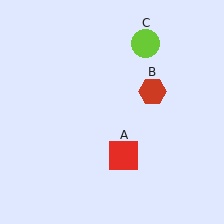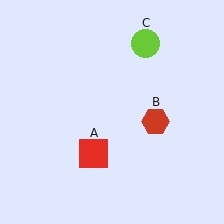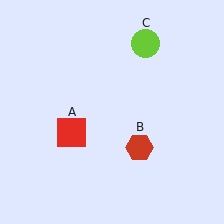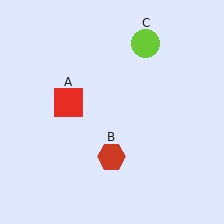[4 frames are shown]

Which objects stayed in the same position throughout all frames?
Lime circle (object C) remained stationary.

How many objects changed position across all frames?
2 objects changed position: red square (object A), red hexagon (object B).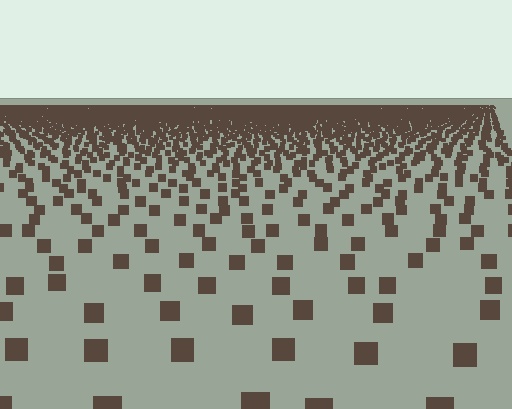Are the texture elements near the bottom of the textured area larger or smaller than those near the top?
Larger. Near the bottom, elements are closer to the viewer and appear at a bigger on-screen size.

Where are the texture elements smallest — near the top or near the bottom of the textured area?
Near the top.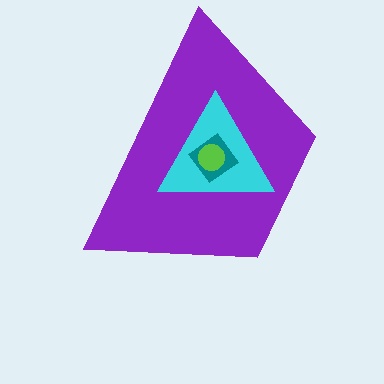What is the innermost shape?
The lime circle.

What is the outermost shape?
The purple trapezoid.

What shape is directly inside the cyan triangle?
The teal diamond.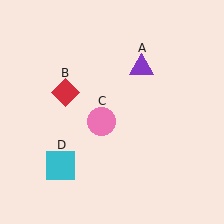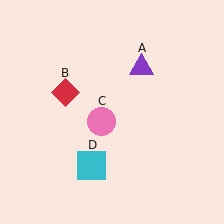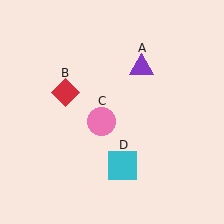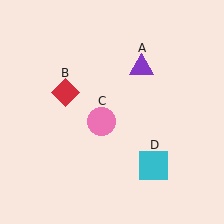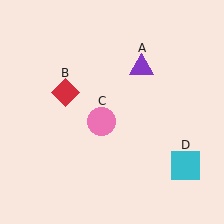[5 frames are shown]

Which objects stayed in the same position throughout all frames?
Purple triangle (object A) and red diamond (object B) and pink circle (object C) remained stationary.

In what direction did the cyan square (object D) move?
The cyan square (object D) moved right.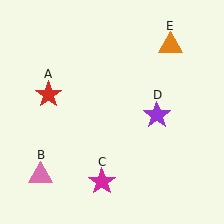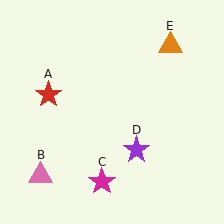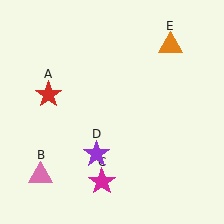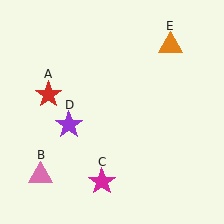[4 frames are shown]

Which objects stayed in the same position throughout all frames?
Red star (object A) and pink triangle (object B) and magenta star (object C) and orange triangle (object E) remained stationary.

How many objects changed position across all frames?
1 object changed position: purple star (object D).